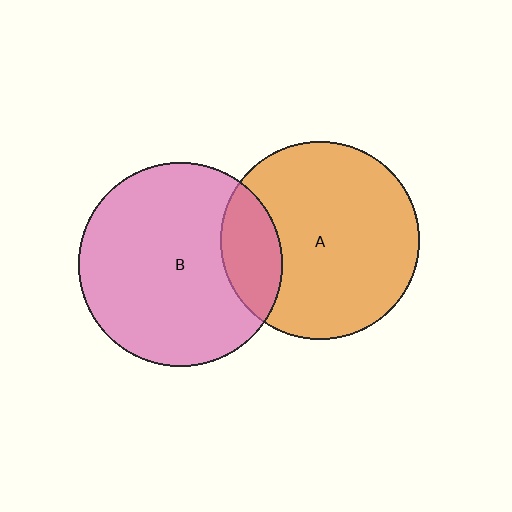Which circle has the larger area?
Circle B (pink).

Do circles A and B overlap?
Yes.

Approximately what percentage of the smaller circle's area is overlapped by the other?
Approximately 20%.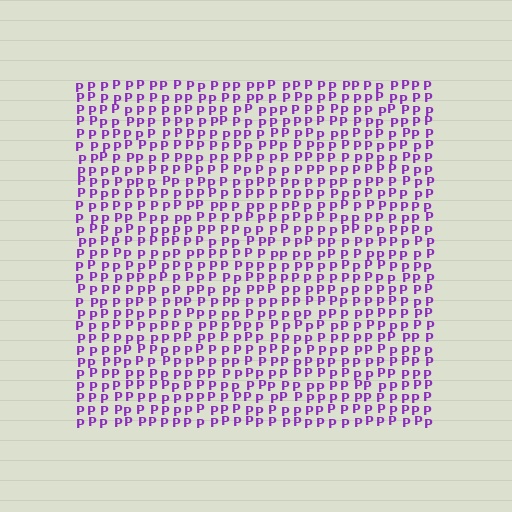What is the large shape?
The large shape is a square.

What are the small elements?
The small elements are letter P's.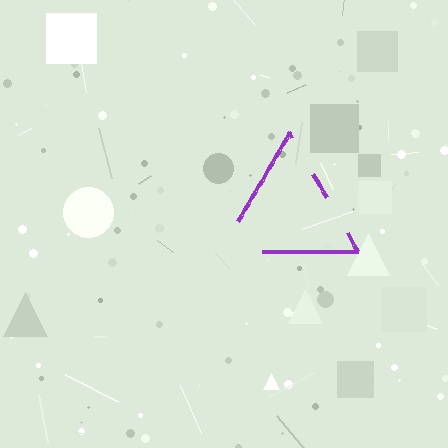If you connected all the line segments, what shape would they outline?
They would outline a triangle.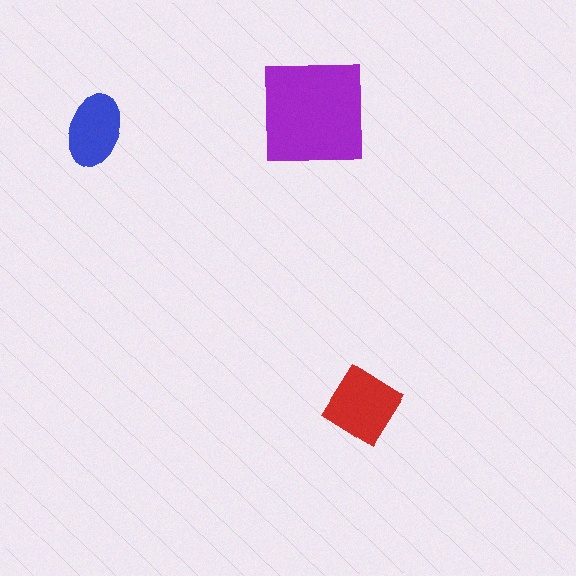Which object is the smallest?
The blue ellipse.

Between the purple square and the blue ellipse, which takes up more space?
The purple square.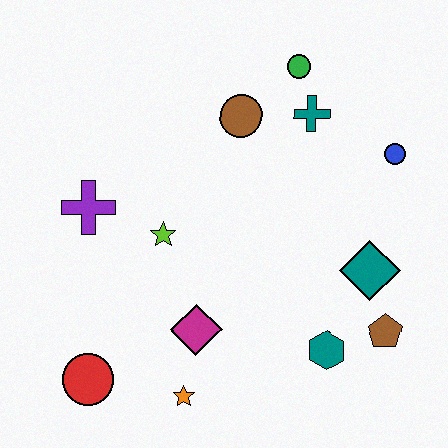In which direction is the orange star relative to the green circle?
The orange star is below the green circle.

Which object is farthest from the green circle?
The red circle is farthest from the green circle.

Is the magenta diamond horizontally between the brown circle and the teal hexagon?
No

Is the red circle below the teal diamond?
Yes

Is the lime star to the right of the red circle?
Yes